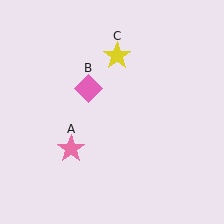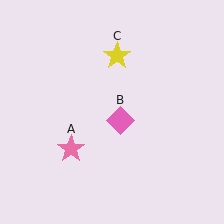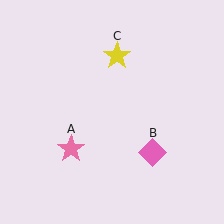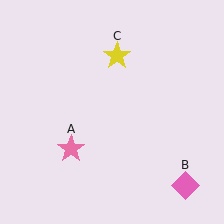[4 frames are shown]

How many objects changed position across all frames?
1 object changed position: pink diamond (object B).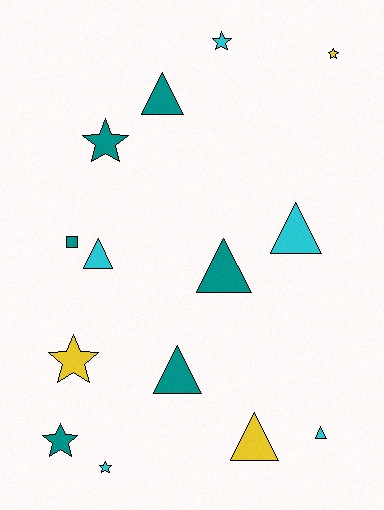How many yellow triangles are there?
There is 1 yellow triangle.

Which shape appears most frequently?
Triangle, with 7 objects.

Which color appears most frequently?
Teal, with 6 objects.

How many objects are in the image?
There are 14 objects.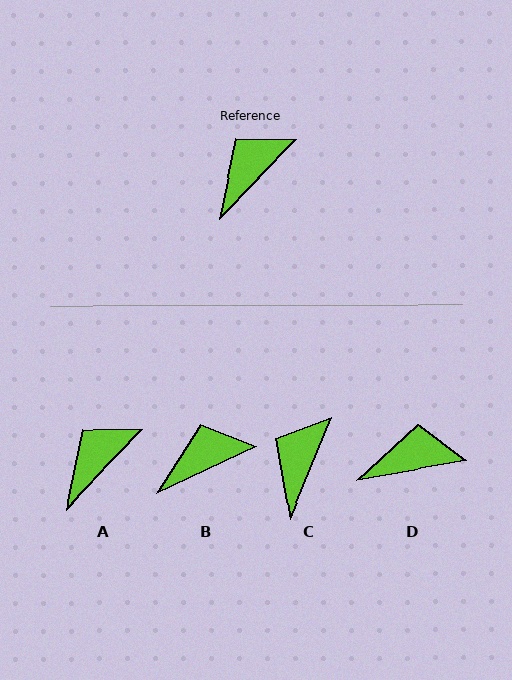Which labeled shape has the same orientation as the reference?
A.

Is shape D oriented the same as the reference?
No, it is off by about 36 degrees.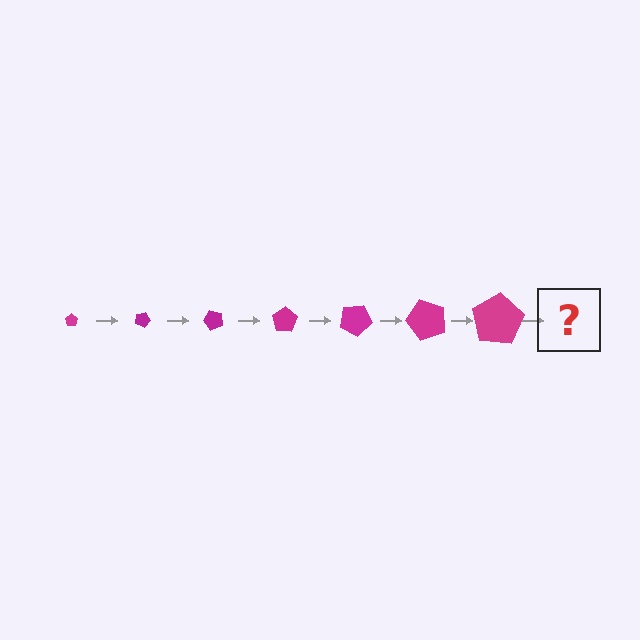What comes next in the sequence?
The next element should be a pentagon, larger than the previous one and rotated 175 degrees from the start.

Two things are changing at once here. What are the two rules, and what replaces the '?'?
The two rules are that the pentagon grows larger each step and it rotates 25 degrees each step. The '?' should be a pentagon, larger than the previous one and rotated 175 degrees from the start.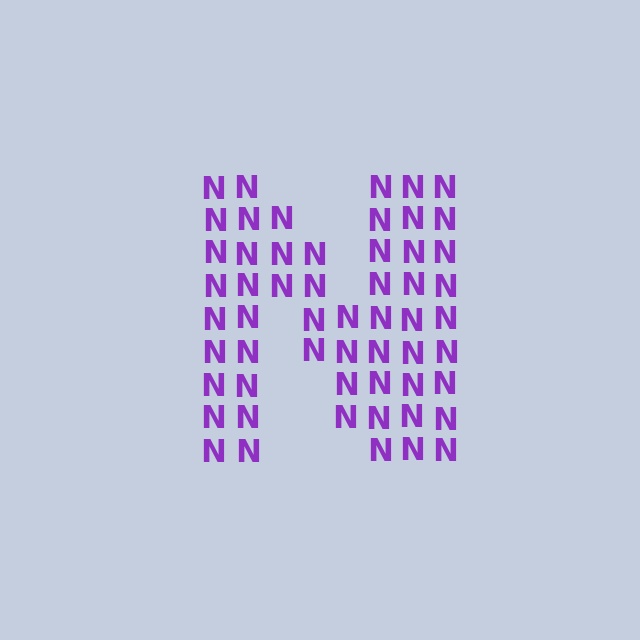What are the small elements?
The small elements are letter N's.